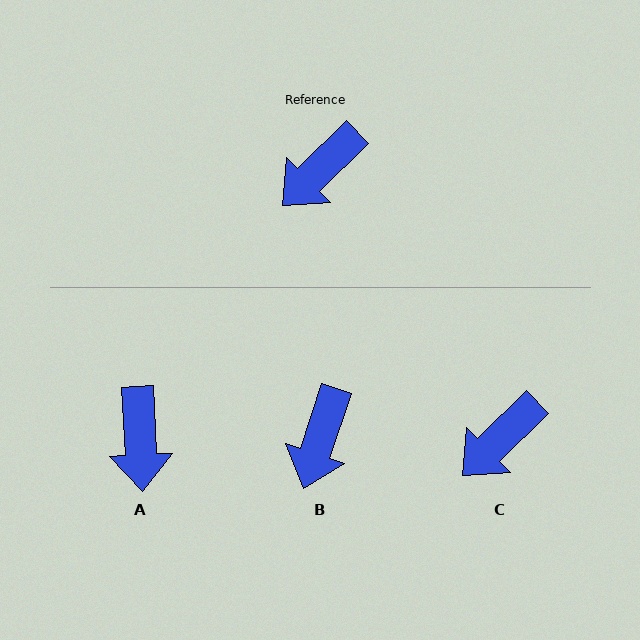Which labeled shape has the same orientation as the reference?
C.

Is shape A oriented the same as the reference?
No, it is off by about 49 degrees.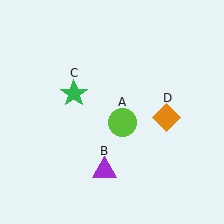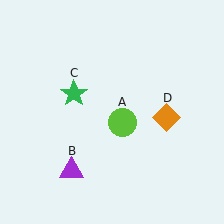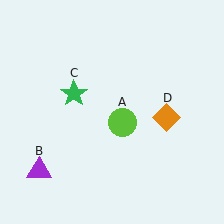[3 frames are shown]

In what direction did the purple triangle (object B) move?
The purple triangle (object B) moved left.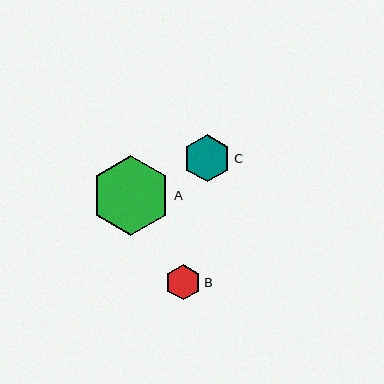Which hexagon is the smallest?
Hexagon B is the smallest with a size of approximately 35 pixels.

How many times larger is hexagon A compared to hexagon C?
Hexagon A is approximately 1.7 times the size of hexagon C.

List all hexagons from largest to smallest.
From largest to smallest: A, C, B.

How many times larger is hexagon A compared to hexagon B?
Hexagon A is approximately 2.3 times the size of hexagon B.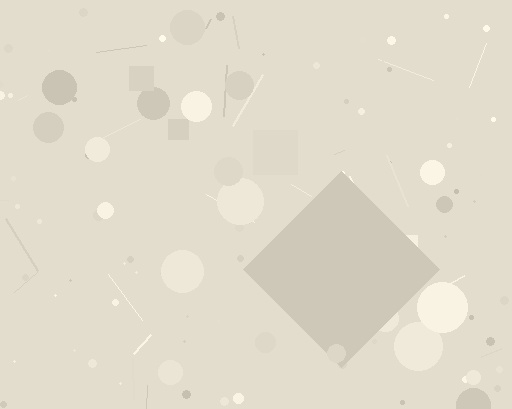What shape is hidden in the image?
A diamond is hidden in the image.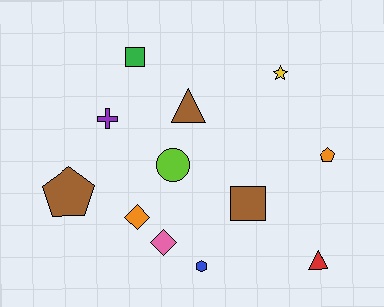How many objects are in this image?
There are 12 objects.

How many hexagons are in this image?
There is 1 hexagon.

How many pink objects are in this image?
There is 1 pink object.